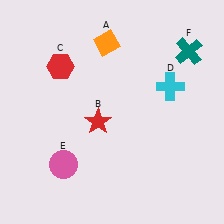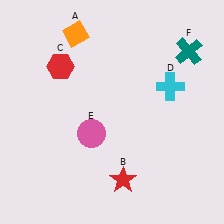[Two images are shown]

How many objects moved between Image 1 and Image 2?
3 objects moved between the two images.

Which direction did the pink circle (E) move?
The pink circle (E) moved up.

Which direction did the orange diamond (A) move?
The orange diamond (A) moved left.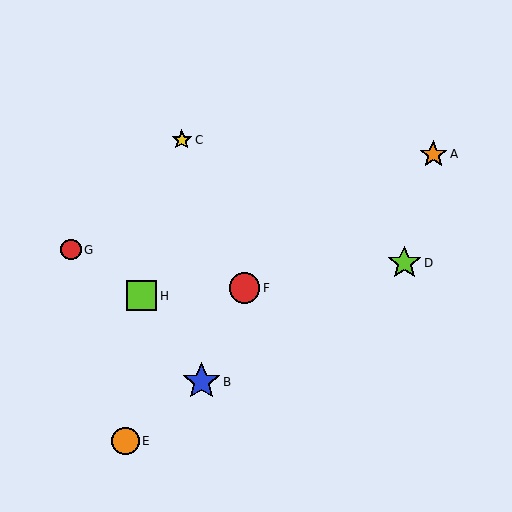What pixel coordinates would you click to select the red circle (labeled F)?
Click at (245, 288) to select the red circle F.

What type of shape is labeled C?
Shape C is a yellow star.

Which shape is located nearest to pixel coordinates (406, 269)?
The lime star (labeled D) at (404, 263) is nearest to that location.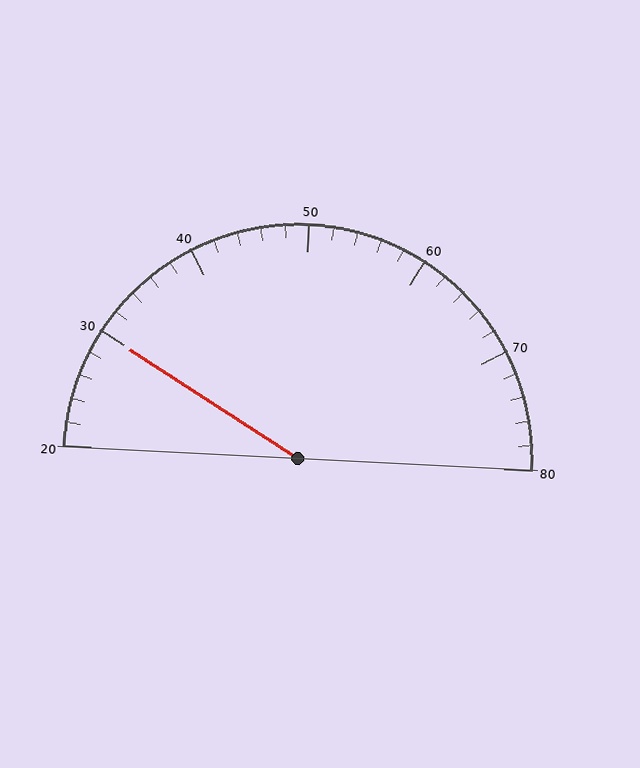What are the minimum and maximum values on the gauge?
The gauge ranges from 20 to 80.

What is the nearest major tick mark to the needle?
The nearest major tick mark is 30.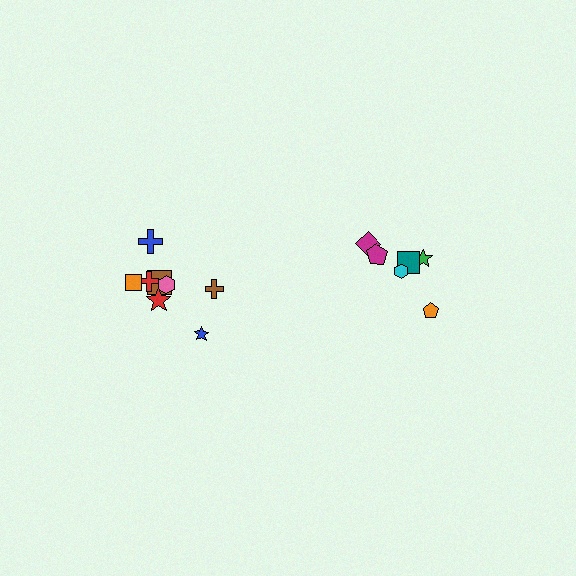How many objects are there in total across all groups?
There are 14 objects.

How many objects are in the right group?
There are 6 objects.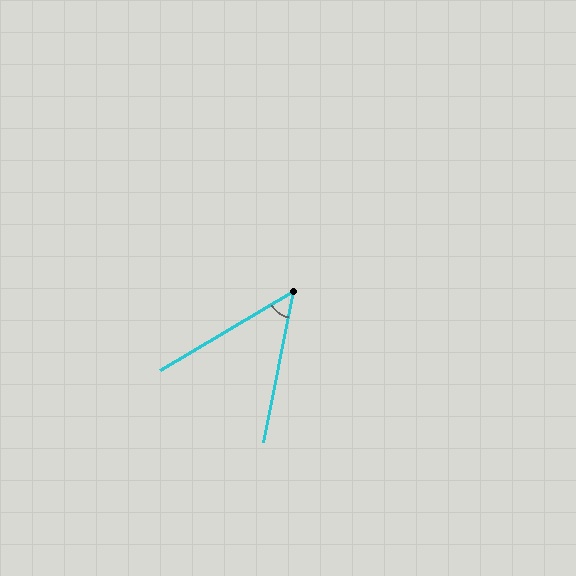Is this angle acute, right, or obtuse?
It is acute.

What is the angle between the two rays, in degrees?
Approximately 48 degrees.